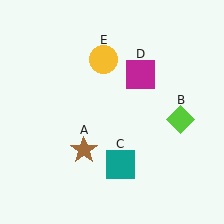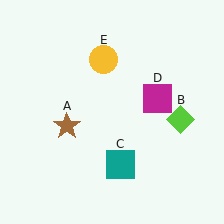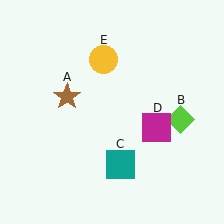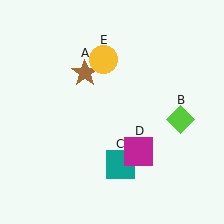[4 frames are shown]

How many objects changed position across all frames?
2 objects changed position: brown star (object A), magenta square (object D).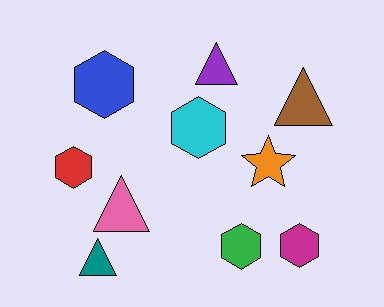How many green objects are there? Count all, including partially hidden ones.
There is 1 green object.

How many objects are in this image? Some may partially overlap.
There are 10 objects.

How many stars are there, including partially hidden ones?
There is 1 star.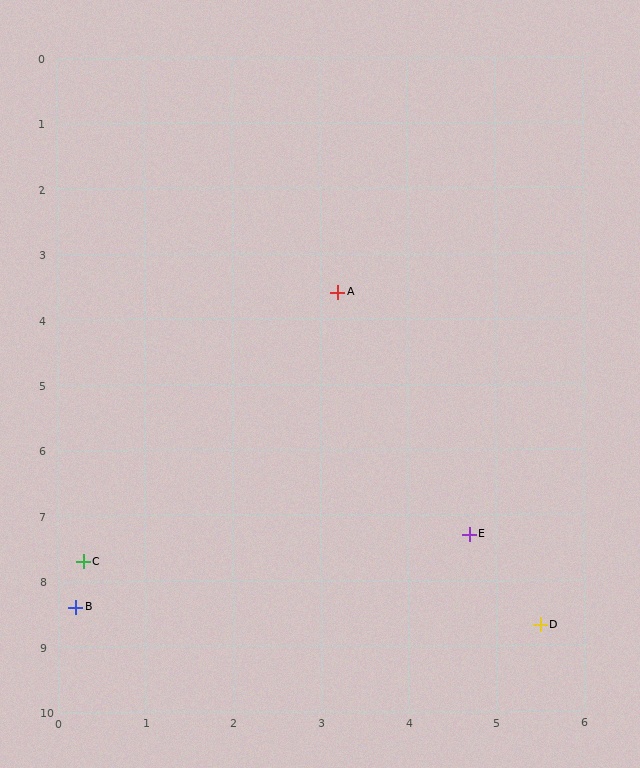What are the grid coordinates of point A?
Point A is at approximately (3.2, 3.6).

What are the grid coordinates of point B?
Point B is at approximately (0.2, 8.4).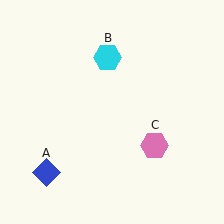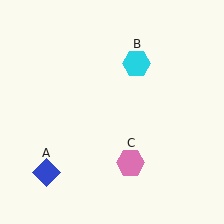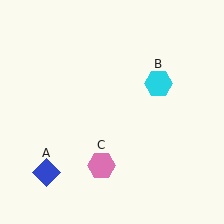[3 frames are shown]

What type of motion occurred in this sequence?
The cyan hexagon (object B), pink hexagon (object C) rotated clockwise around the center of the scene.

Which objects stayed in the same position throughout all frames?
Blue diamond (object A) remained stationary.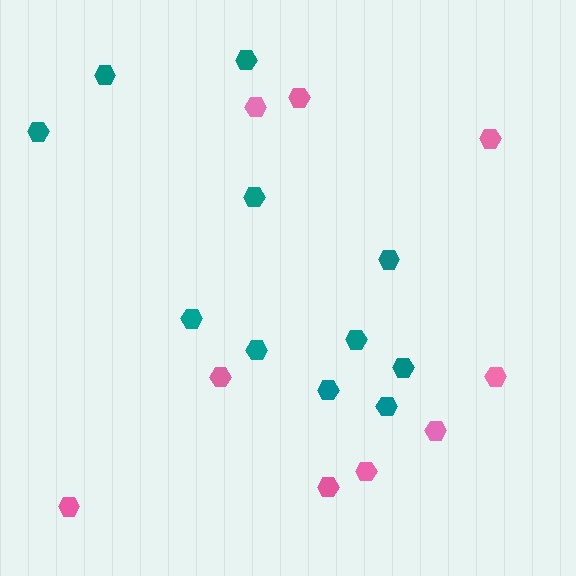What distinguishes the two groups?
There are 2 groups: one group of pink hexagons (9) and one group of teal hexagons (11).